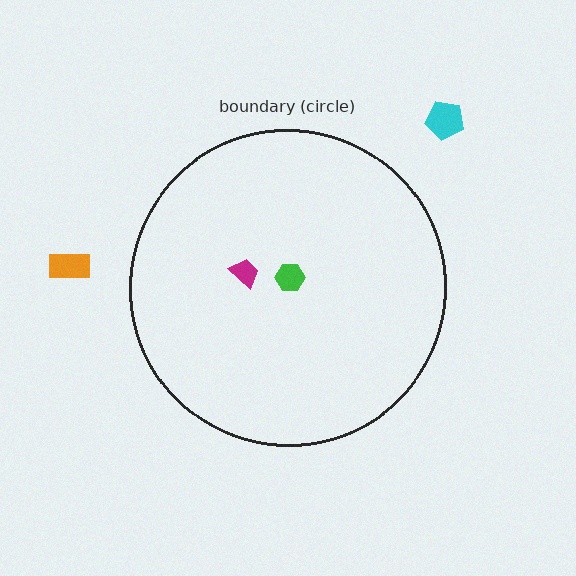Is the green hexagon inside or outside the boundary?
Inside.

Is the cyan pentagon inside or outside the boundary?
Outside.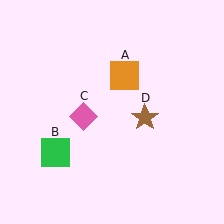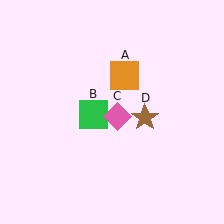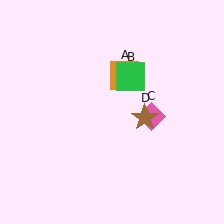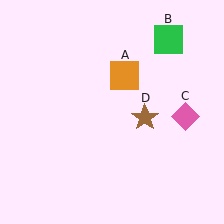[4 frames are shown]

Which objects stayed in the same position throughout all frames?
Orange square (object A) and brown star (object D) remained stationary.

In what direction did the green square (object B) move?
The green square (object B) moved up and to the right.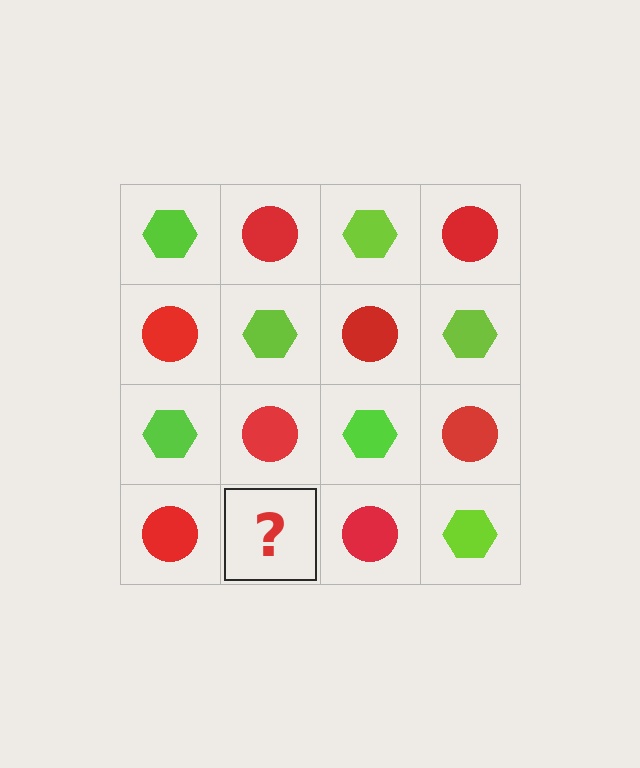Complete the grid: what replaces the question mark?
The question mark should be replaced with a lime hexagon.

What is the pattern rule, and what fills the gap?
The rule is that it alternates lime hexagon and red circle in a checkerboard pattern. The gap should be filled with a lime hexagon.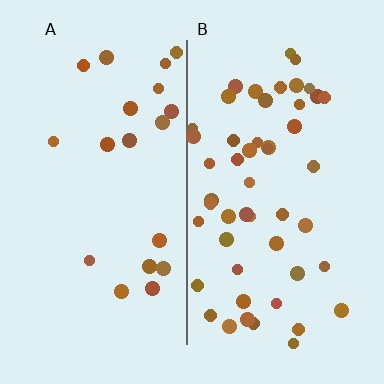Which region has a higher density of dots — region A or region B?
B (the right).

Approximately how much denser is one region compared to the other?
Approximately 2.6× — region B over region A.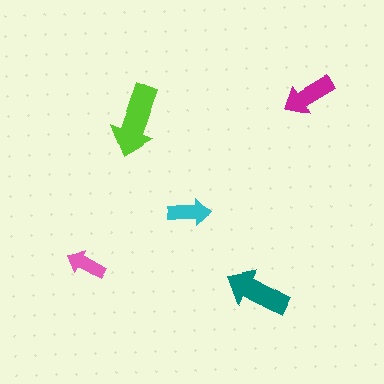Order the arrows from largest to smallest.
the lime one, the teal one, the magenta one, the cyan one, the pink one.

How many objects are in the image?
There are 5 objects in the image.